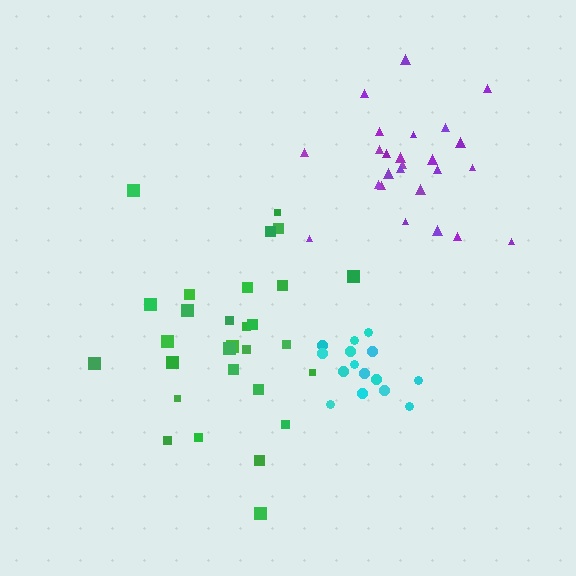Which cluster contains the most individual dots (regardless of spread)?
Green (29).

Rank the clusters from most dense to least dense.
cyan, purple, green.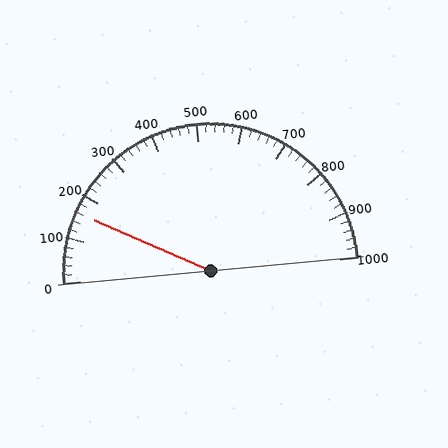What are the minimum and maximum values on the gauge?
The gauge ranges from 0 to 1000.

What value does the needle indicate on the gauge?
The needle indicates approximately 160.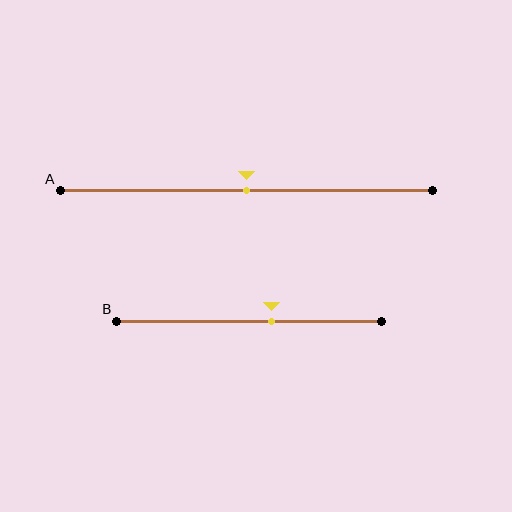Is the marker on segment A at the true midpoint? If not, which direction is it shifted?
Yes, the marker on segment A is at the true midpoint.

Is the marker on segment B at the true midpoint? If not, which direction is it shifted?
No, the marker on segment B is shifted to the right by about 8% of the segment length.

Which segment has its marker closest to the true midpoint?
Segment A has its marker closest to the true midpoint.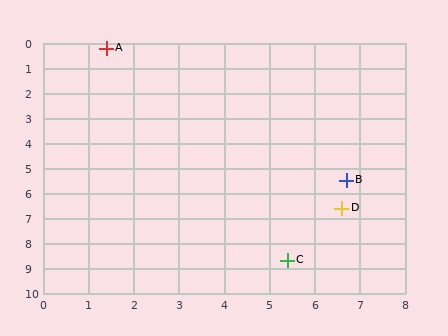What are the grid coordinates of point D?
Point D is at approximately (6.6, 6.6).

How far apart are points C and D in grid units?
Points C and D are about 2.4 grid units apart.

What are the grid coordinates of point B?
Point B is at approximately (6.7, 5.5).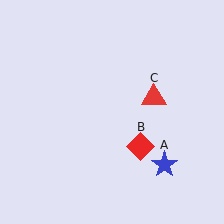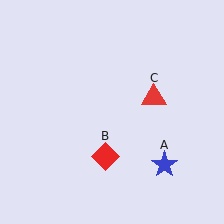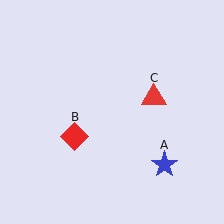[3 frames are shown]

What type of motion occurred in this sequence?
The red diamond (object B) rotated clockwise around the center of the scene.